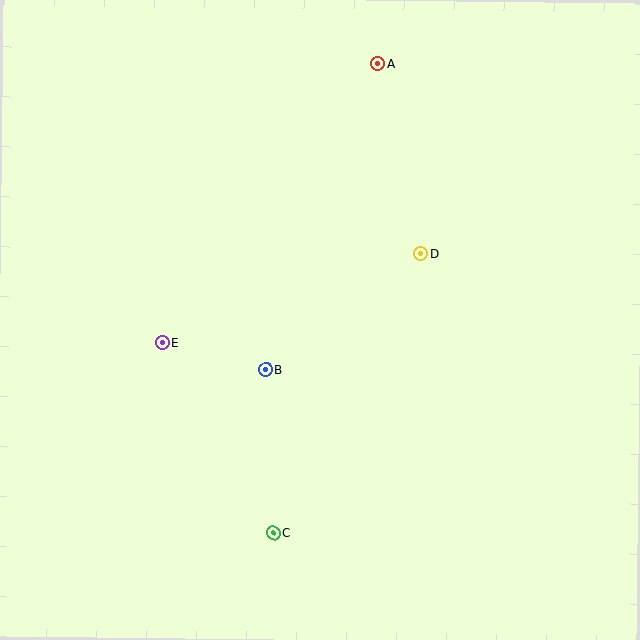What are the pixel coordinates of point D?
Point D is at (421, 254).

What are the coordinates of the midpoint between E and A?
The midpoint between E and A is at (270, 203).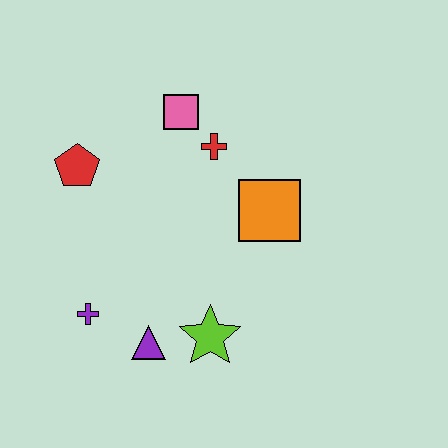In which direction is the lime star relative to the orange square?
The lime star is below the orange square.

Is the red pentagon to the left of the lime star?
Yes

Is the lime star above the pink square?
No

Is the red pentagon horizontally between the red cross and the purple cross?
No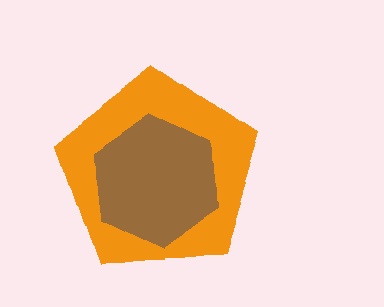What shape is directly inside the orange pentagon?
The brown hexagon.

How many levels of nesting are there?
2.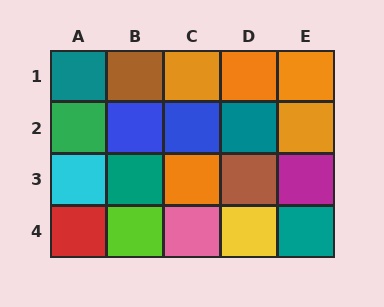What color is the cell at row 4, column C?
Pink.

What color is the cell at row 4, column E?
Teal.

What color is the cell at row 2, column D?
Teal.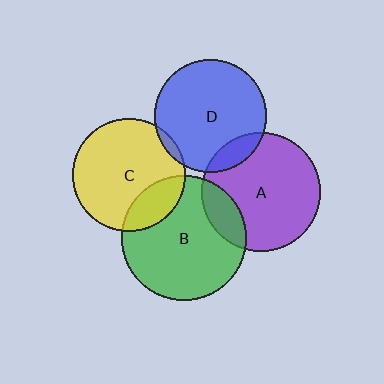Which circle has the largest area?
Circle B (green).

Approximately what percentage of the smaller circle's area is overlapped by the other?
Approximately 5%.